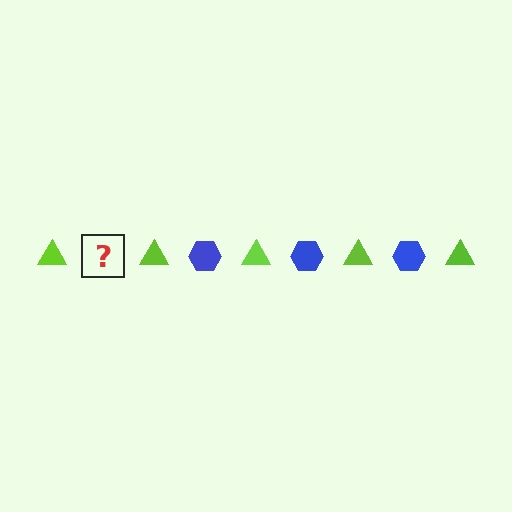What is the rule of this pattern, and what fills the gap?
The rule is that the pattern alternates between lime triangle and blue hexagon. The gap should be filled with a blue hexagon.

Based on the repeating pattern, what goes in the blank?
The blank should be a blue hexagon.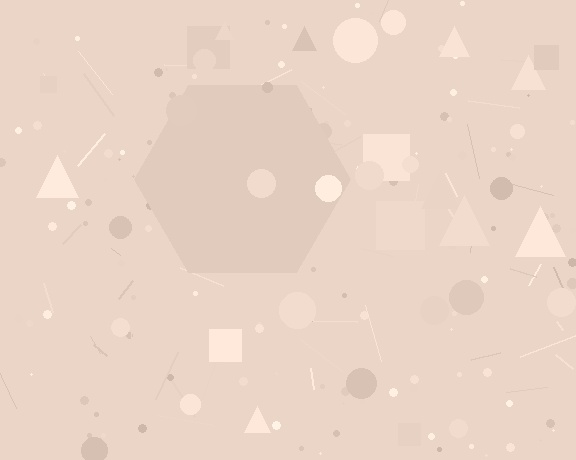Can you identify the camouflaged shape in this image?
The camouflaged shape is a hexagon.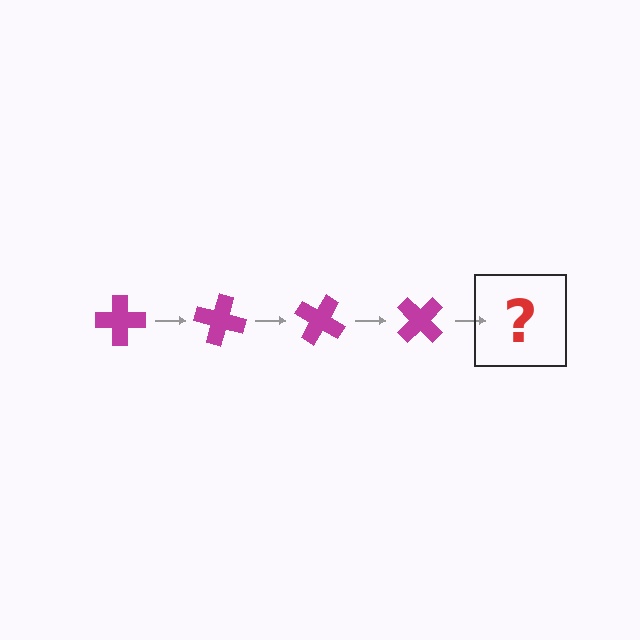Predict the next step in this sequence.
The next step is a magenta cross rotated 60 degrees.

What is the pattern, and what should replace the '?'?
The pattern is that the cross rotates 15 degrees each step. The '?' should be a magenta cross rotated 60 degrees.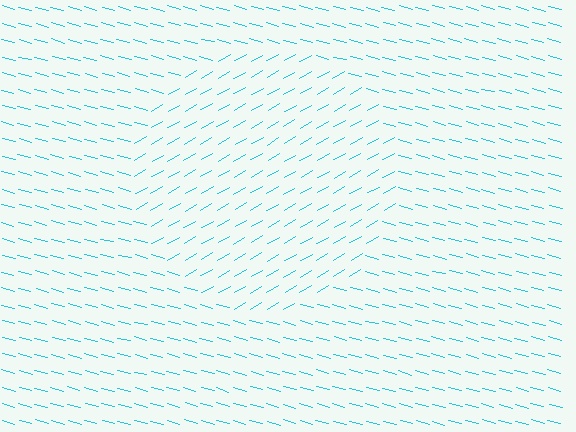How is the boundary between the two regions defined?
The boundary is defined purely by a change in line orientation (approximately 45 degrees difference). All lines are the same color and thickness.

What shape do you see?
I see a circle.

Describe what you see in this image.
The image is filled with small cyan line segments. A circle region in the image has lines oriented differently from the surrounding lines, creating a visible texture boundary.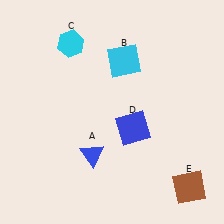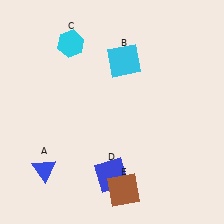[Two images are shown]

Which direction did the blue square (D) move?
The blue square (D) moved down.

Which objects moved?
The objects that moved are: the blue triangle (A), the blue square (D), the brown square (E).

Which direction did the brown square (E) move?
The brown square (E) moved left.